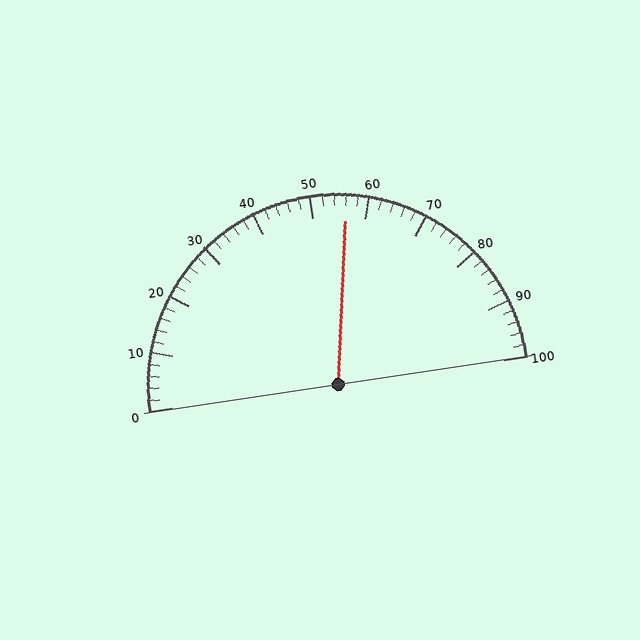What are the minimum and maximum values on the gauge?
The gauge ranges from 0 to 100.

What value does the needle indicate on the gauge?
The needle indicates approximately 56.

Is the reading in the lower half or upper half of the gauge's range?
The reading is in the upper half of the range (0 to 100).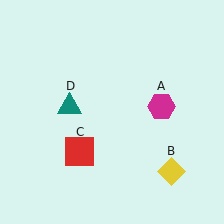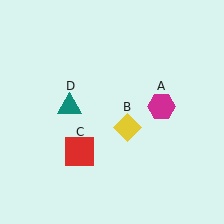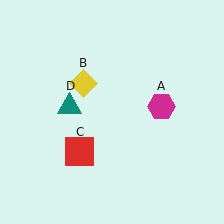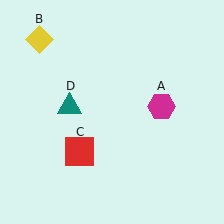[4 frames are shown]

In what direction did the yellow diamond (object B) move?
The yellow diamond (object B) moved up and to the left.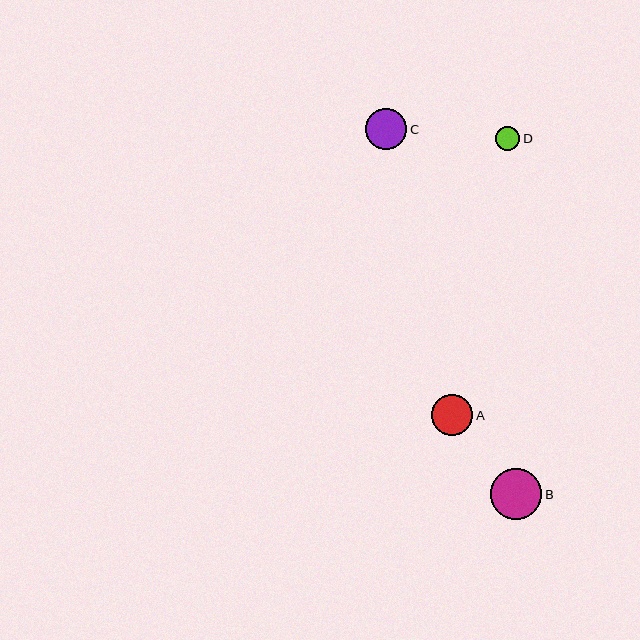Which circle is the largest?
Circle B is the largest with a size of approximately 51 pixels.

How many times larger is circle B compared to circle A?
Circle B is approximately 1.2 times the size of circle A.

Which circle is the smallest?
Circle D is the smallest with a size of approximately 24 pixels.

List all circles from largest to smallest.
From largest to smallest: B, C, A, D.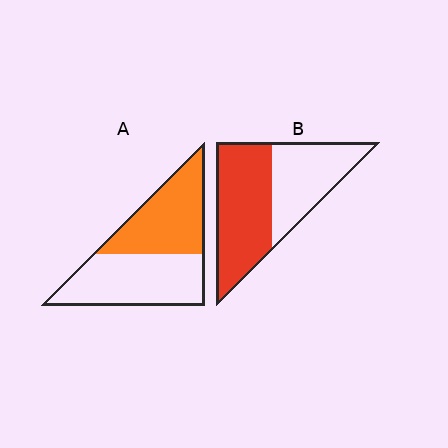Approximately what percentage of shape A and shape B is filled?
A is approximately 45% and B is approximately 55%.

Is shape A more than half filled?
Roughly half.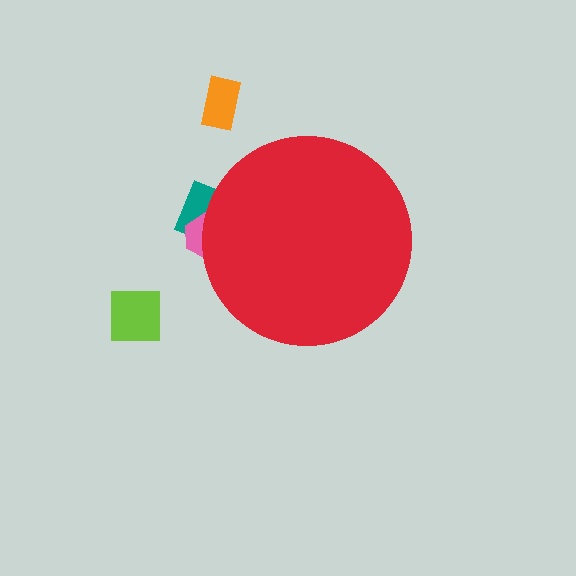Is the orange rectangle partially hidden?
No, the orange rectangle is fully visible.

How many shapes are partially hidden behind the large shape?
2 shapes are partially hidden.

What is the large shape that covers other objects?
A red circle.